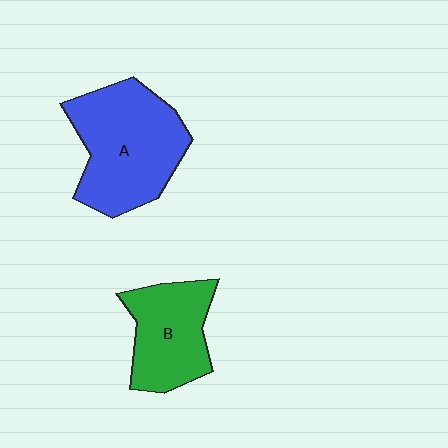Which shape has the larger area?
Shape A (blue).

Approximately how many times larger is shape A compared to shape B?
Approximately 1.5 times.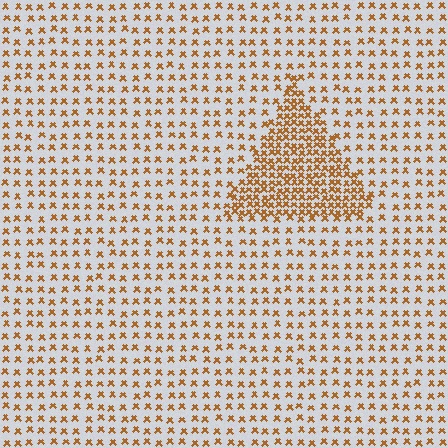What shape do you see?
I see a triangle.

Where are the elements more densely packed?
The elements are more densely packed inside the triangle boundary.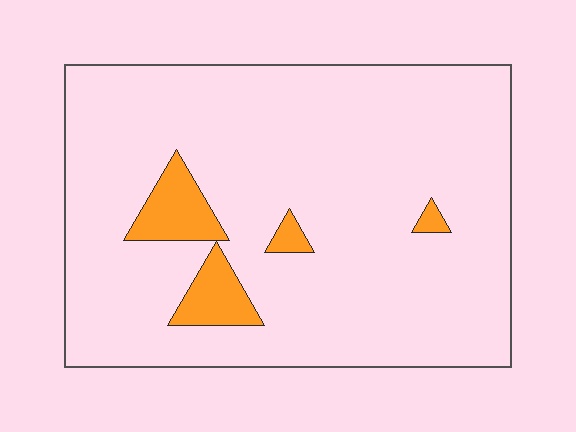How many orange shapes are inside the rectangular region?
4.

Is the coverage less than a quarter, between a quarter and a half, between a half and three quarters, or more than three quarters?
Less than a quarter.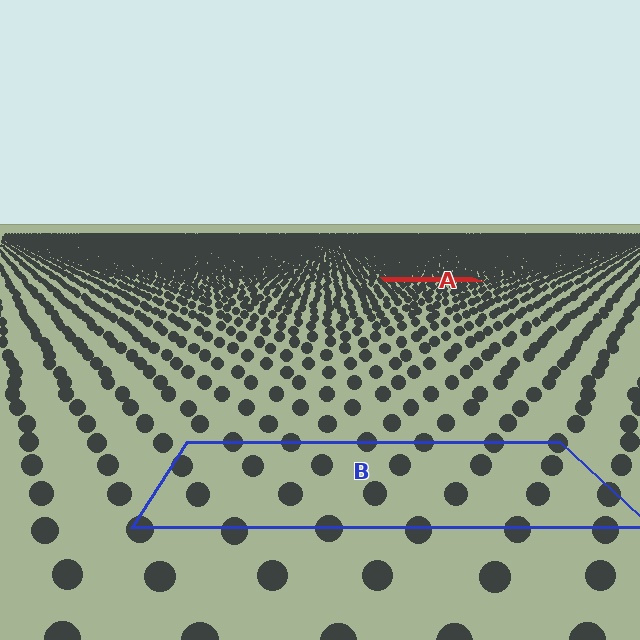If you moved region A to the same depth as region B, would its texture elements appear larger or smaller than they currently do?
They would appear larger. At a closer depth, the same texture elements are projected at a bigger on-screen size.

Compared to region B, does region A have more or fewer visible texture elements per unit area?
Region A has more texture elements per unit area — they are packed more densely because it is farther away.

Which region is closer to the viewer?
Region B is closer. The texture elements there are larger and more spread out.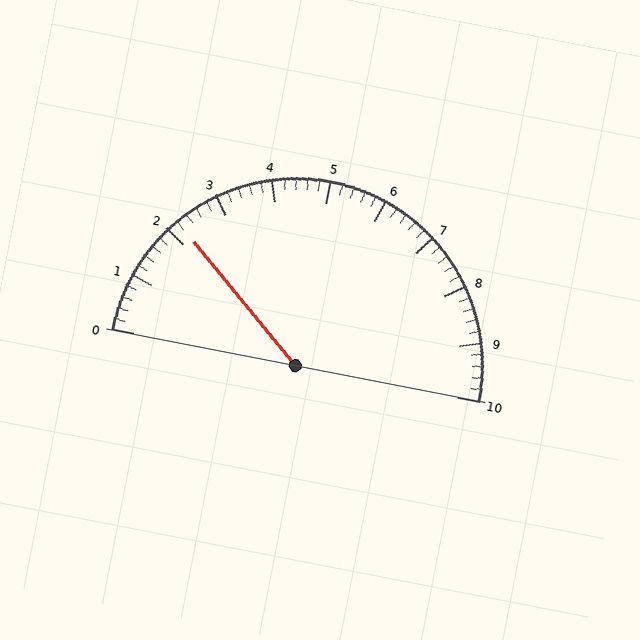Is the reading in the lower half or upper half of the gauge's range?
The reading is in the lower half of the range (0 to 10).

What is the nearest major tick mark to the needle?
The nearest major tick mark is 2.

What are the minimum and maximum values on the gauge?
The gauge ranges from 0 to 10.